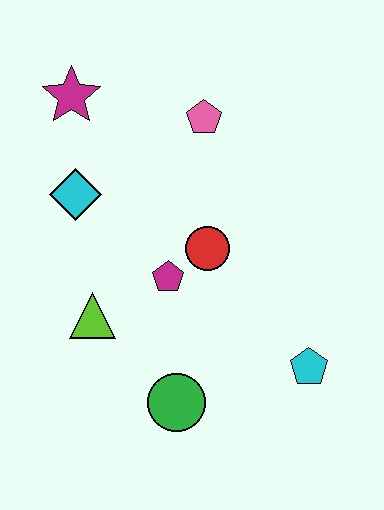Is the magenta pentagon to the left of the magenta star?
No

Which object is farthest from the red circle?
The magenta star is farthest from the red circle.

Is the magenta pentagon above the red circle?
No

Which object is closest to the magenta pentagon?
The red circle is closest to the magenta pentagon.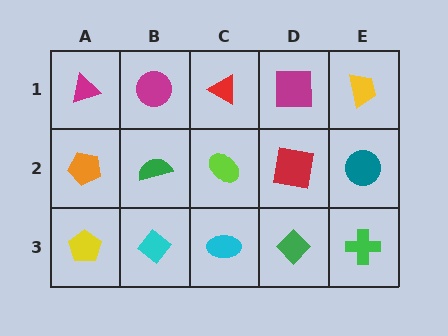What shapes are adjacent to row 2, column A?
A magenta triangle (row 1, column A), a yellow pentagon (row 3, column A), a green semicircle (row 2, column B).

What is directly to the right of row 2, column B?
A lime ellipse.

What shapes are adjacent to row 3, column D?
A red square (row 2, column D), a cyan ellipse (row 3, column C), a green cross (row 3, column E).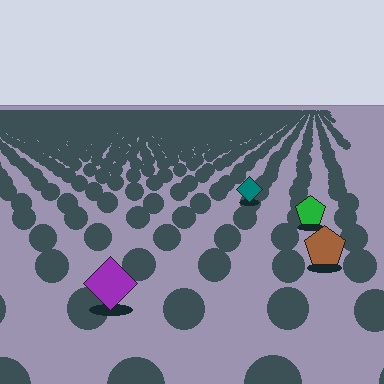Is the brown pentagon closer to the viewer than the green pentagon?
Yes. The brown pentagon is closer — you can tell from the texture gradient: the ground texture is coarser near it.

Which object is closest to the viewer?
The purple diamond is closest. The texture marks near it are larger and more spread out.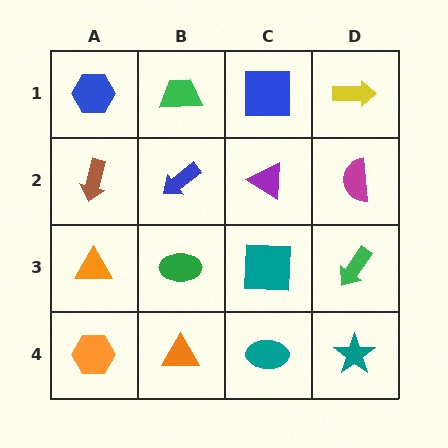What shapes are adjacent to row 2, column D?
A yellow arrow (row 1, column D), a green arrow (row 3, column D), a purple triangle (row 2, column C).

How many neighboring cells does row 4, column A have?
2.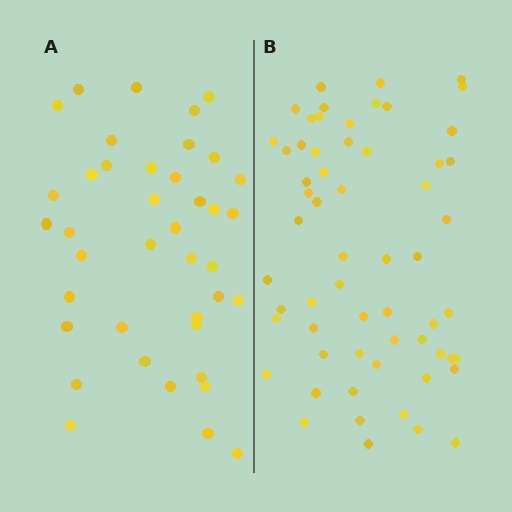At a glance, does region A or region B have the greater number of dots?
Region B (the right region) has more dots.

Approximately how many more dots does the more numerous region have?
Region B has approximately 20 more dots than region A.